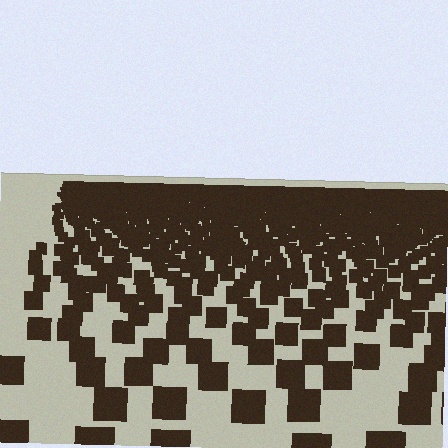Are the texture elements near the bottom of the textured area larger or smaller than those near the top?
Larger. Near the bottom, elements are closer to the viewer and appear at a bigger on-screen size.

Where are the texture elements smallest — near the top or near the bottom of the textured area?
Near the top.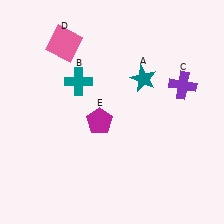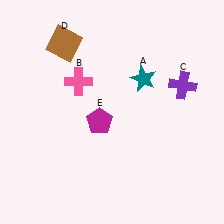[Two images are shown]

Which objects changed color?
B changed from teal to pink. D changed from pink to brown.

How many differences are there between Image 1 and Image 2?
There are 2 differences between the two images.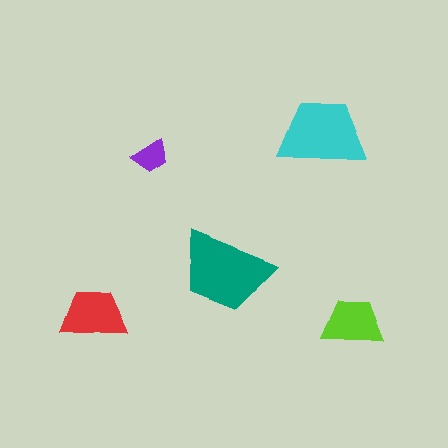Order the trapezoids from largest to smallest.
the teal one, the cyan one, the red one, the lime one, the purple one.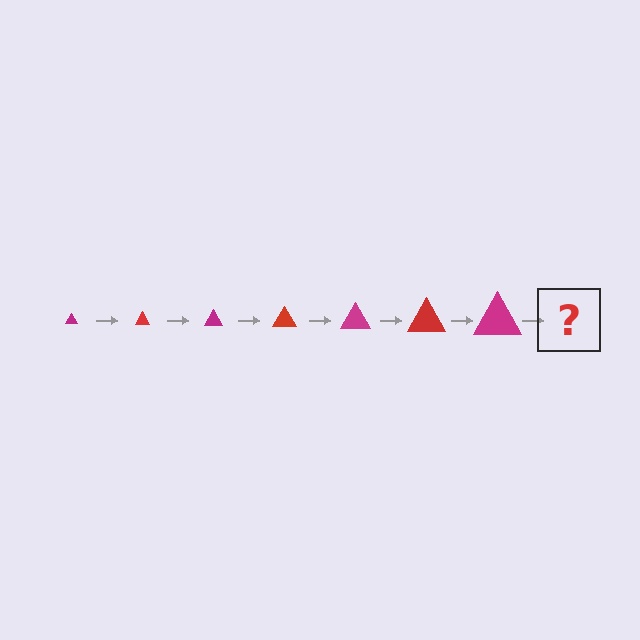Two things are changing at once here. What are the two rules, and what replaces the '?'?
The two rules are that the triangle grows larger each step and the color cycles through magenta and red. The '?' should be a red triangle, larger than the previous one.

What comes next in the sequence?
The next element should be a red triangle, larger than the previous one.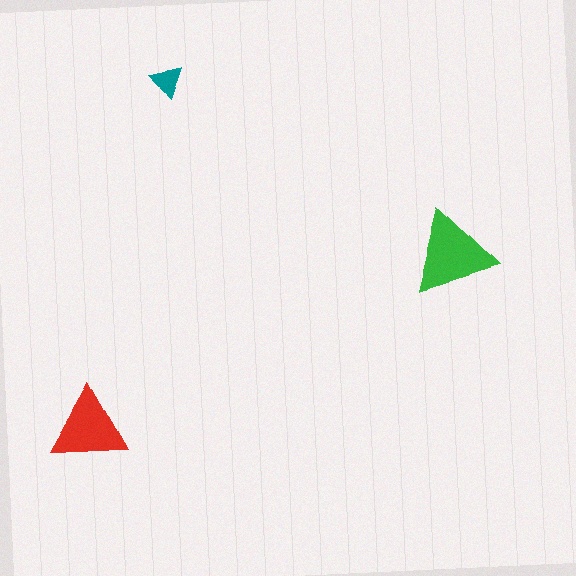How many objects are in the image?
There are 3 objects in the image.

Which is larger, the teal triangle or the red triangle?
The red one.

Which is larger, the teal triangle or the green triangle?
The green one.